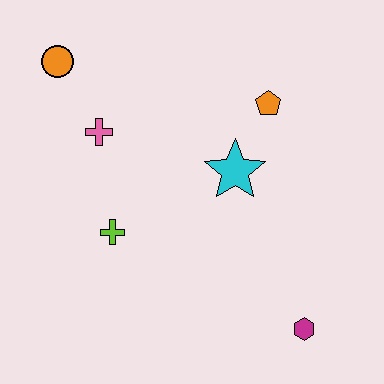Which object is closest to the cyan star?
The orange pentagon is closest to the cyan star.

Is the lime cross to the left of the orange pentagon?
Yes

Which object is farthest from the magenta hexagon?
The orange circle is farthest from the magenta hexagon.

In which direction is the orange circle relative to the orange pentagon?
The orange circle is to the left of the orange pentagon.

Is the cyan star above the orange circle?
No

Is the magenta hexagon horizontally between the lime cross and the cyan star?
No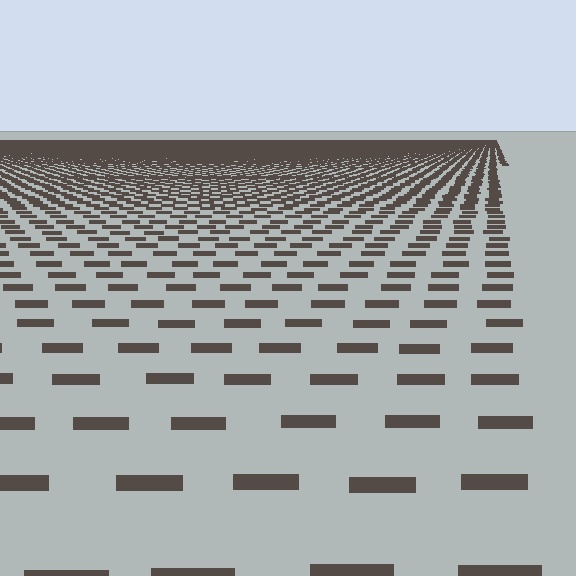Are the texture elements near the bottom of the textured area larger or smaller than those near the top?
Larger. Near the bottom, elements are closer to the viewer and appear at a bigger on-screen size.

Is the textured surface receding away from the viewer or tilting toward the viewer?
The surface is receding away from the viewer. Texture elements get smaller and denser toward the top.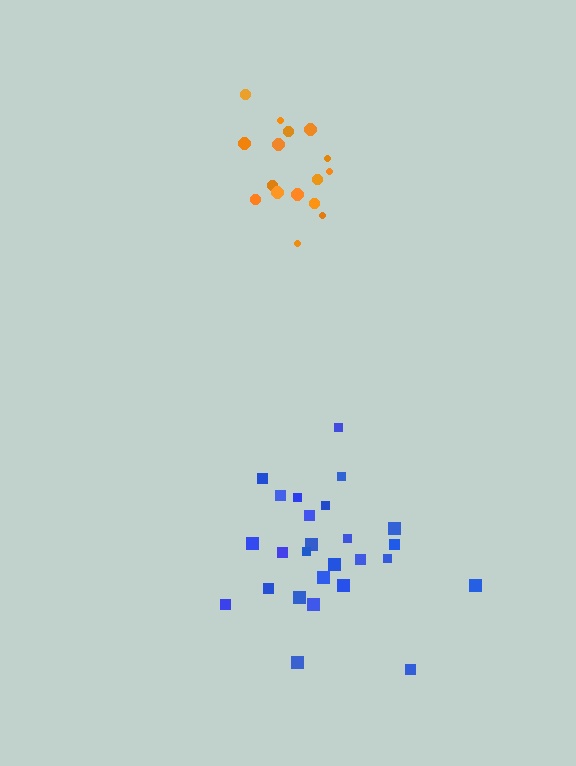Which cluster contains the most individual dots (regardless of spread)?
Blue (26).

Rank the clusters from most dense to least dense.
orange, blue.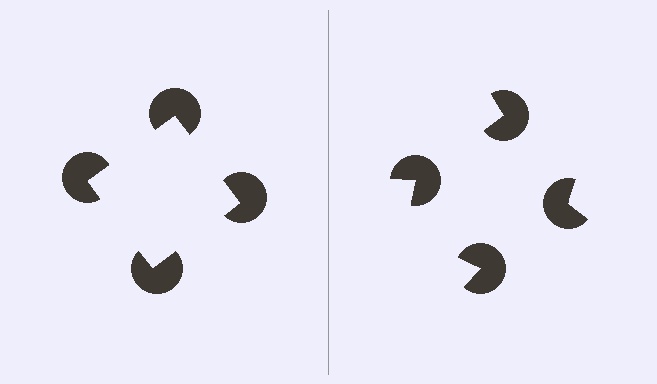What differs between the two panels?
The pac-man discs are positioned identically on both sides; only the wedge orientations differ. On the left they align to a square; on the right they are misaligned.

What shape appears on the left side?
An illusory square.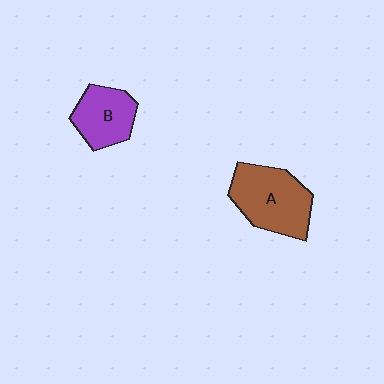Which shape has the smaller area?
Shape B (purple).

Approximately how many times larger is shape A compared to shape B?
Approximately 1.4 times.